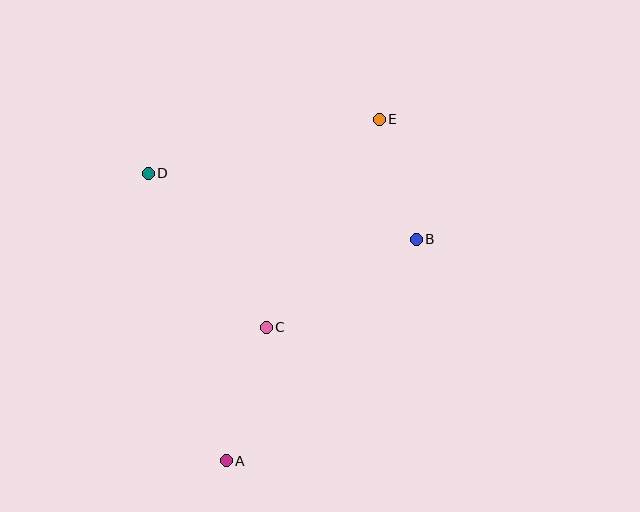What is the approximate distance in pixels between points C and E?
The distance between C and E is approximately 237 pixels.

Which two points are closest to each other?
Points B and E are closest to each other.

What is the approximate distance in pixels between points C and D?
The distance between C and D is approximately 194 pixels.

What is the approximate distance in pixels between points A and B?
The distance between A and B is approximately 292 pixels.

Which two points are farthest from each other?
Points A and E are farthest from each other.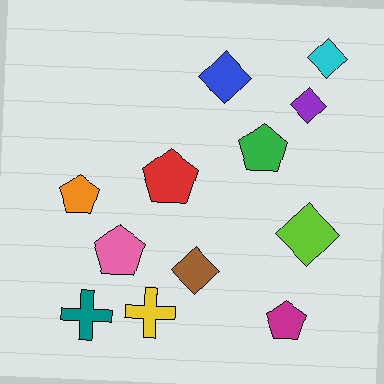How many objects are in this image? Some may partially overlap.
There are 12 objects.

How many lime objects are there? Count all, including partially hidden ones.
There is 1 lime object.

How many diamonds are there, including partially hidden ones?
There are 5 diamonds.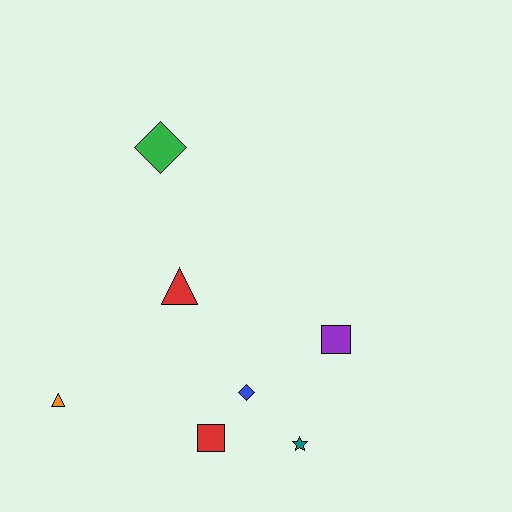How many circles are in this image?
There are no circles.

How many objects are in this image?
There are 7 objects.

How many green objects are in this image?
There is 1 green object.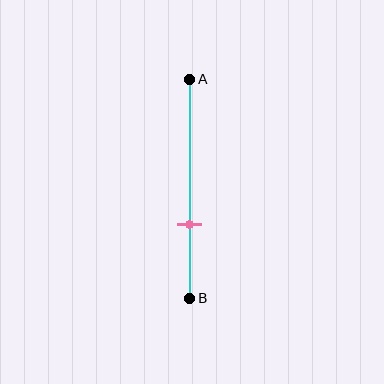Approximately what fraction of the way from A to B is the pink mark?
The pink mark is approximately 65% of the way from A to B.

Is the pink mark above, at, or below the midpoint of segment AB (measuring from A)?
The pink mark is below the midpoint of segment AB.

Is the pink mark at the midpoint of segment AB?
No, the mark is at about 65% from A, not at the 50% midpoint.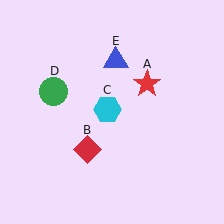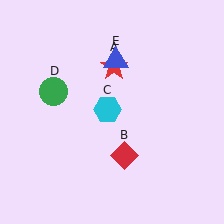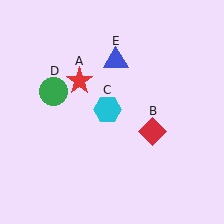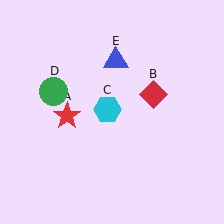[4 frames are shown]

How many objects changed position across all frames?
2 objects changed position: red star (object A), red diamond (object B).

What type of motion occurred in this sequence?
The red star (object A), red diamond (object B) rotated counterclockwise around the center of the scene.